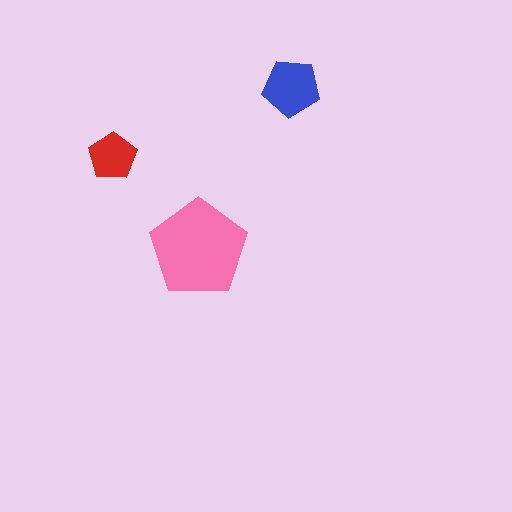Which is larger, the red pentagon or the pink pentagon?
The pink one.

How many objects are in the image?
There are 3 objects in the image.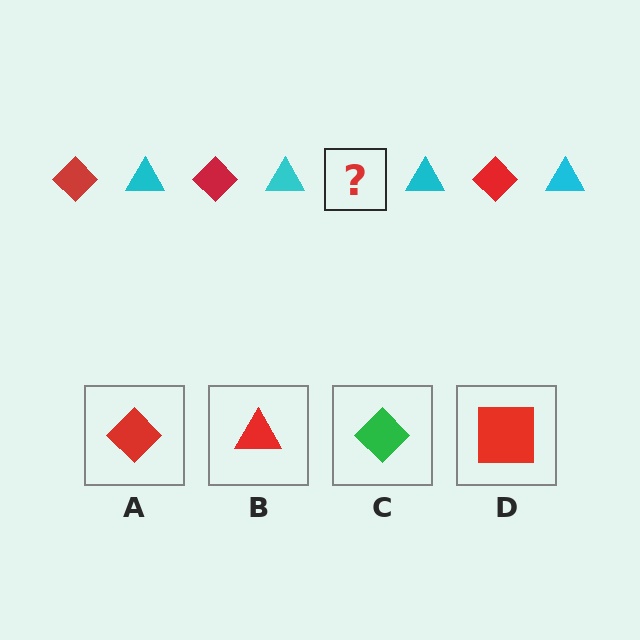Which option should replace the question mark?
Option A.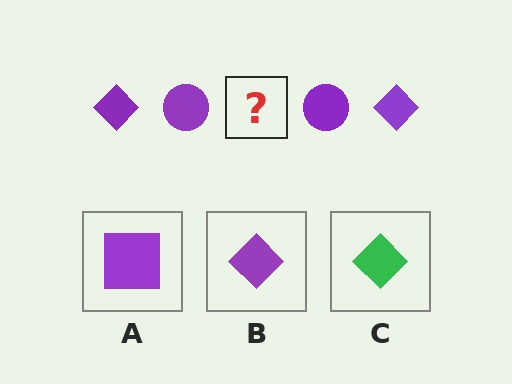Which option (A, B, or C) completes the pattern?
B.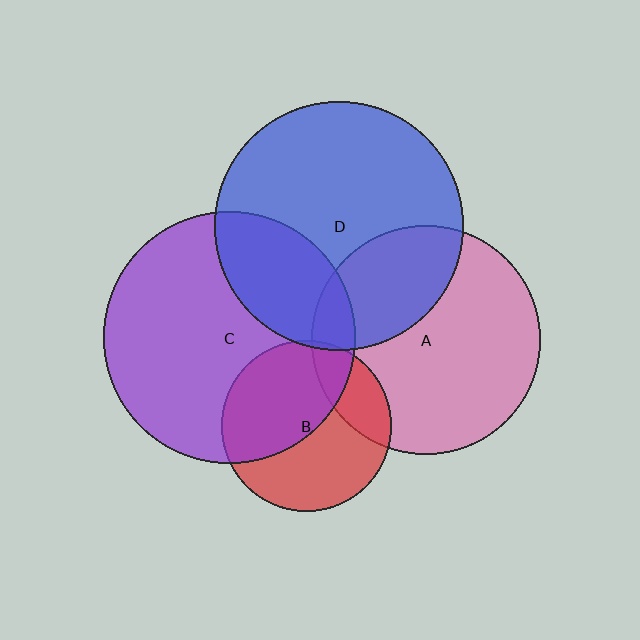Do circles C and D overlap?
Yes.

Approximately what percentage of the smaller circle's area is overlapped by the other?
Approximately 25%.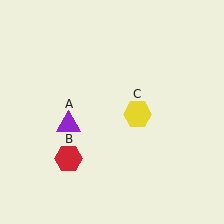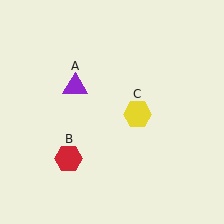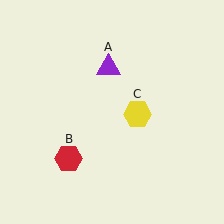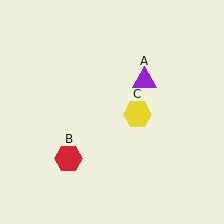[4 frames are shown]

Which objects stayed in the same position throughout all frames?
Red hexagon (object B) and yellow hexagon (object C) remained stationary.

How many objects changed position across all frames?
1 object changed position: purple triangle (object A).